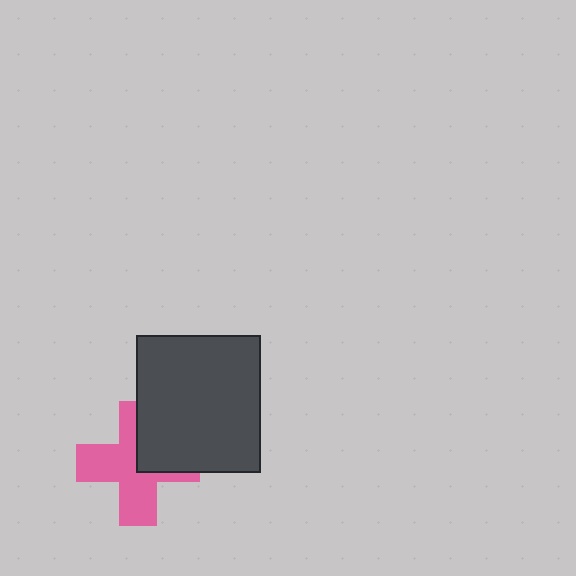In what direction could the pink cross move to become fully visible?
The pink cross could move toward the lower-left. That would shift it out from behind the dark gray rectangle entirely.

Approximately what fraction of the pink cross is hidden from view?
Roughly 36% of the pink cross is hidden behind the dark gray rectangle.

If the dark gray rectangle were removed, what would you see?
You would see the complete pink cross.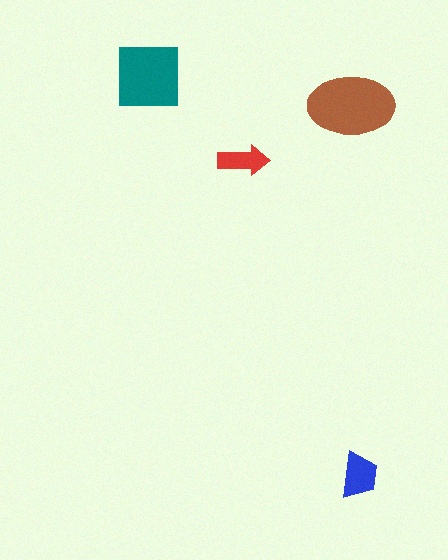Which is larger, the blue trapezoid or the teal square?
The teal square.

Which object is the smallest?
The red arrow.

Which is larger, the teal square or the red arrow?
The teal square.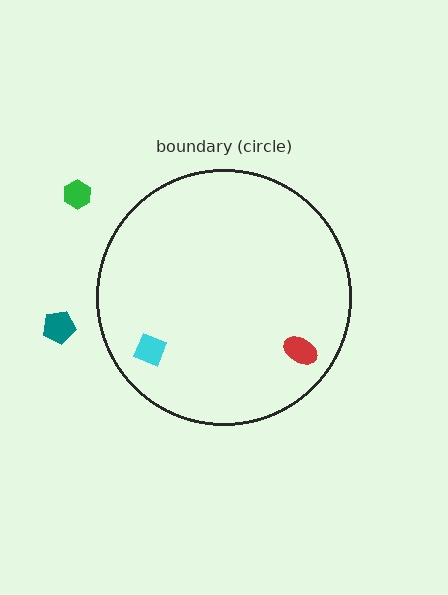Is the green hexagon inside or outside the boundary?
Outside.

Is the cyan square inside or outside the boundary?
Inside.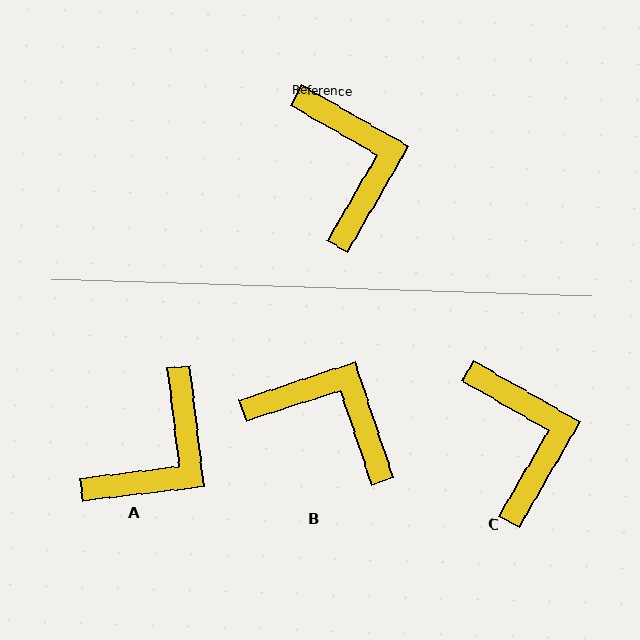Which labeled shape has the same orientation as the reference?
C.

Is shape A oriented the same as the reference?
No, it is off by about 53 degrees.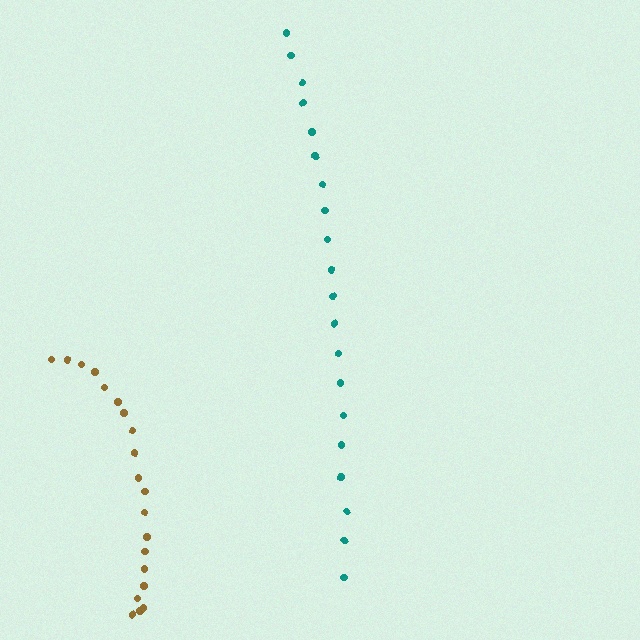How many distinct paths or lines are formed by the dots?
There are 2 distinct paths.